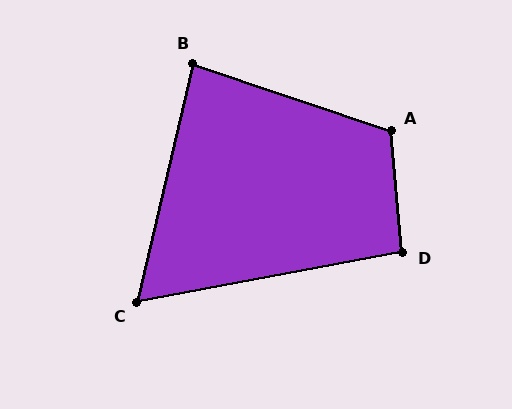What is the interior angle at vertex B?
Approximately 85 degrees (acute).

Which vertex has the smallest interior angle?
C, at approximately 66 degrees.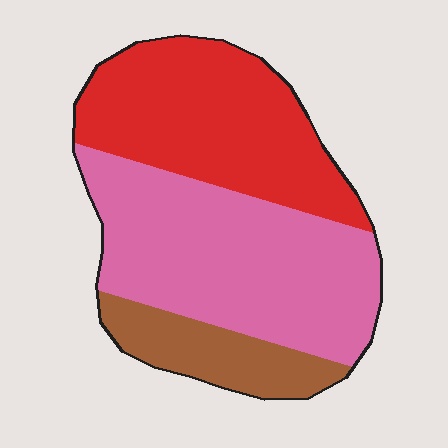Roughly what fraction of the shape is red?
Red covers around 40% of the shape.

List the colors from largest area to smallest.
From largest to smallest: pink, red, brown.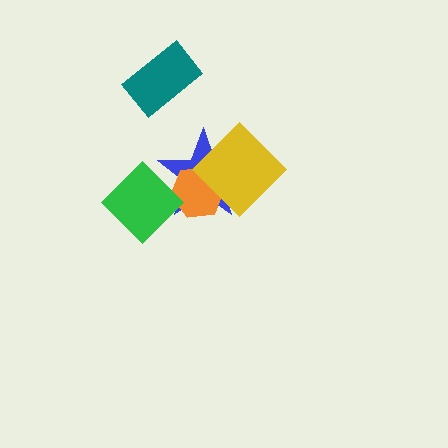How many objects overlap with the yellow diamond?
2 objects overlap with the yellow diamond.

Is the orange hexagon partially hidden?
Yes, it is partially covered by another shape.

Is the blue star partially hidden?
Yes, it is partially covered by another shape.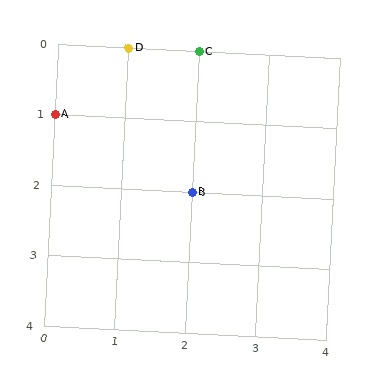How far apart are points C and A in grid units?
Points C and A are 2 columns and 1 row apart (about 2.2 grid units diagonally).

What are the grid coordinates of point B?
Point B is at grid coordinates (2, 2).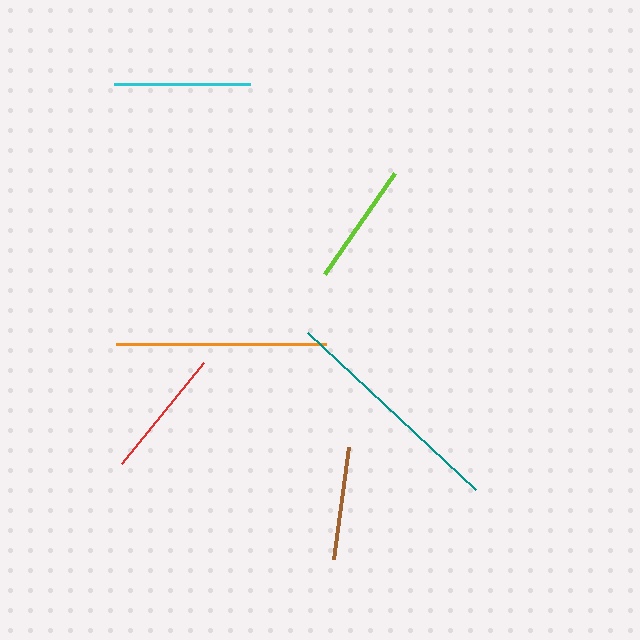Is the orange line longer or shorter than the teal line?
The teal line is longer than the orange line.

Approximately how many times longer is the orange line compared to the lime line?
The orange line is approximately 1.7 times the length of the lime line.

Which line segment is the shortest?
The brown line is the shortest at approximately 113 pixels.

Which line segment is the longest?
The teal line is the longest at approximately 230 pixels.